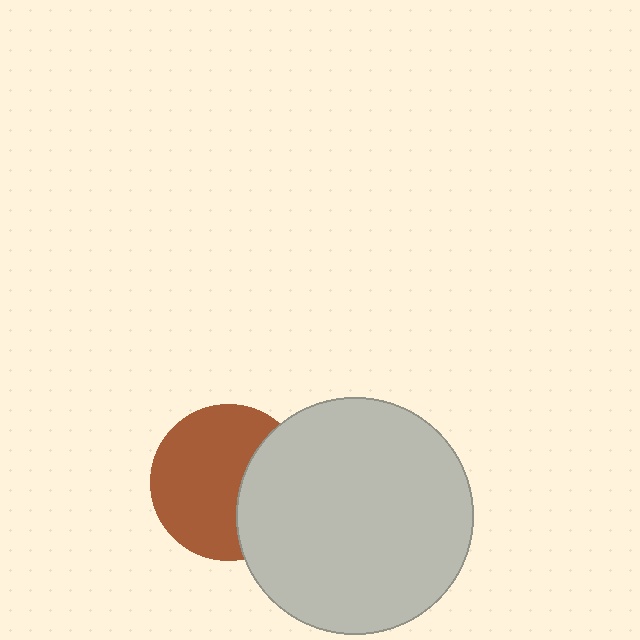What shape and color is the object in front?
The object in front is a light gray circle.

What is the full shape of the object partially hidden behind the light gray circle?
The partially hidden object is a brown circle.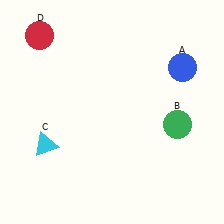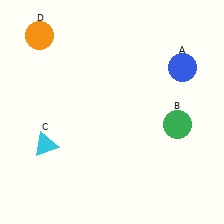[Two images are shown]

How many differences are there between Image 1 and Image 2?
There is 1 difference between the two images.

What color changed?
The circle (D) changed from red in Image 1 to orange in Image 2.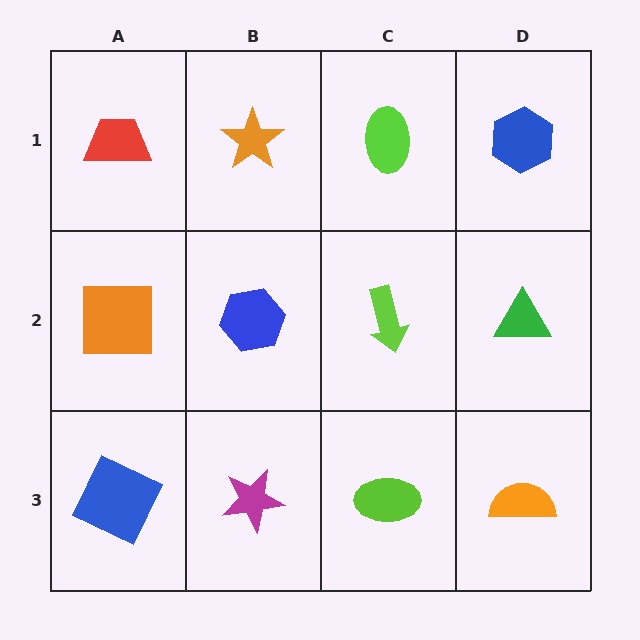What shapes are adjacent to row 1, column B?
A blue hexagon (row 2, column B), a red trapezoid (row 1, column A), a lime ellipse (row 1, column C).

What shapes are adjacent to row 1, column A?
An orange square (row 2, column A), an orange star (row 1, column B).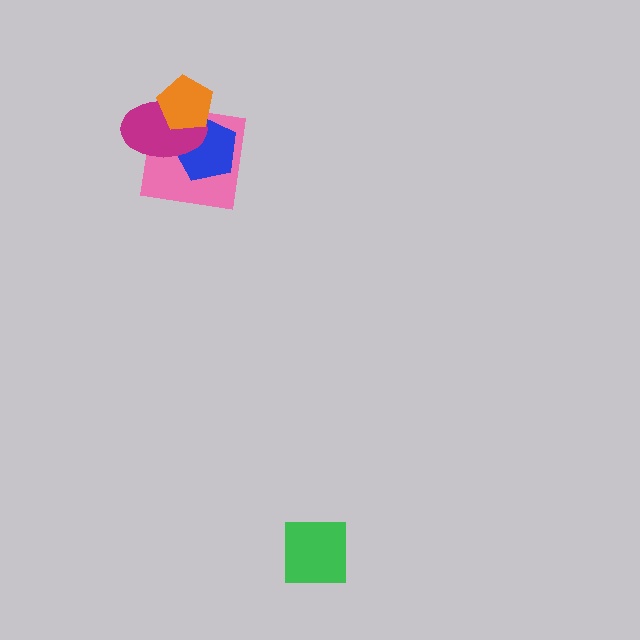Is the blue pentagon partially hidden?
Yes, it is partially covered by another shape.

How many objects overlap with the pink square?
3 objects overlap with the pink square.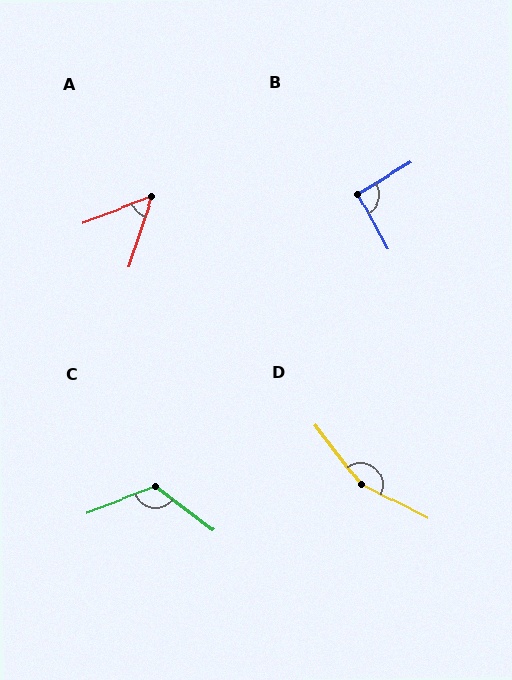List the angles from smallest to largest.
A (52°), B (92°), C (123°), D (155°).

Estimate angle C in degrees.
Approximately 123 degrees.